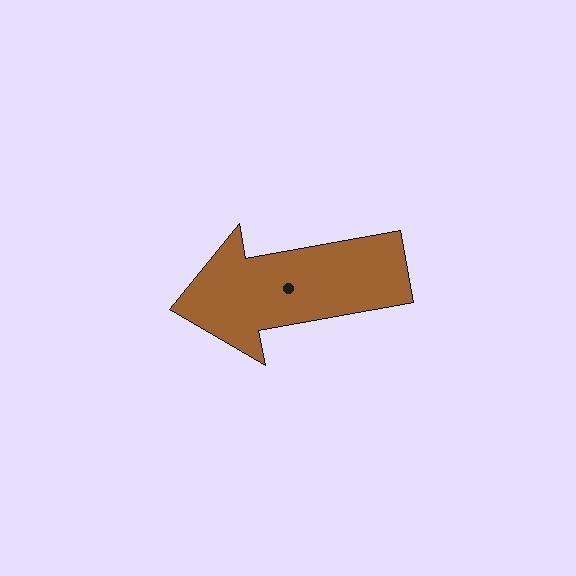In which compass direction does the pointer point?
West.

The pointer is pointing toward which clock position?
Roughly 9 o'clock.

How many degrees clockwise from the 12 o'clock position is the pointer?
Approximately 260 degrees.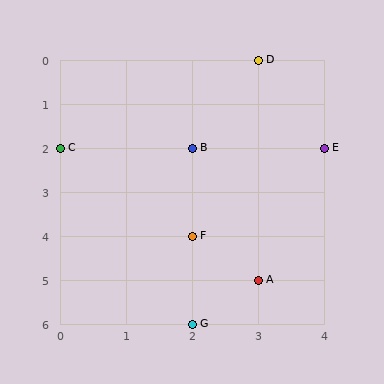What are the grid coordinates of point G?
Point G is at grid coordinates (2, 6).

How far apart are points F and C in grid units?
Points F and C are 2 columns and 2 rows apart (about 2.8 grid units diagonally).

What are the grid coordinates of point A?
Point A is at grid coordinates (3, 5).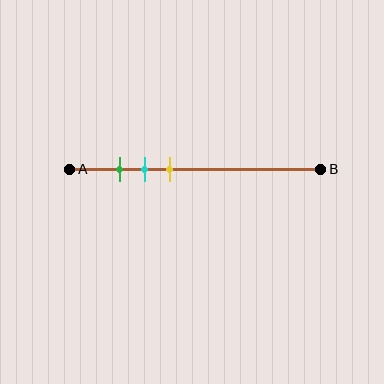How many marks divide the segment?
There are 3 marks dividing the segment.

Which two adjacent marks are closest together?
The green and cyan marks are the closest adjacent pair.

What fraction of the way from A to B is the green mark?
The green mark is approximately 20% (0.2) of the way from A to B.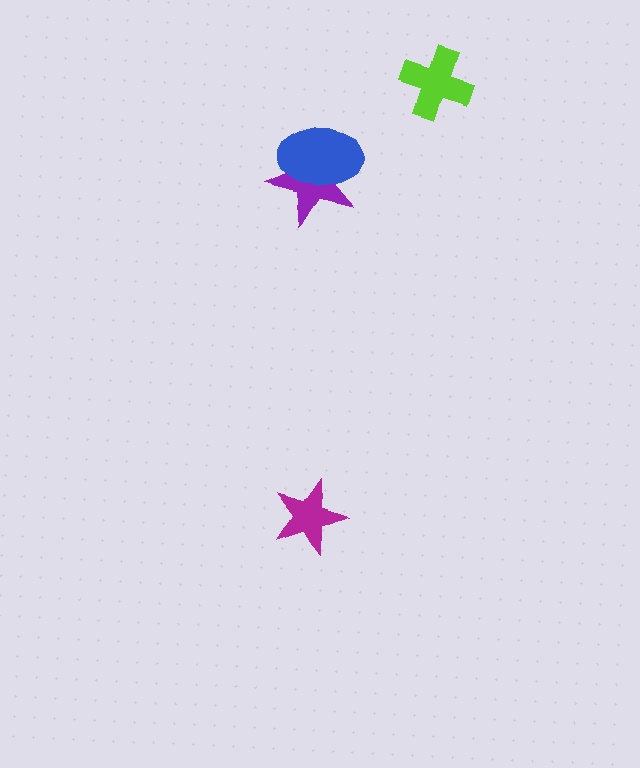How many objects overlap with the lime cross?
0 objects overlap with the lime cross.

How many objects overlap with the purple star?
1 object overlaps with the purple star.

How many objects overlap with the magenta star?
0 objects overlap with the magenta star.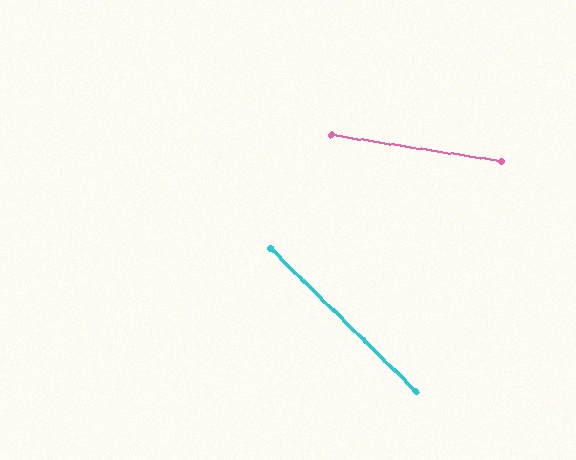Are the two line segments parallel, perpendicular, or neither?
Neither parallel nor perpendicular — they differ by about 36°.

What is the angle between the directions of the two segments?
Approximately 36 degrees.